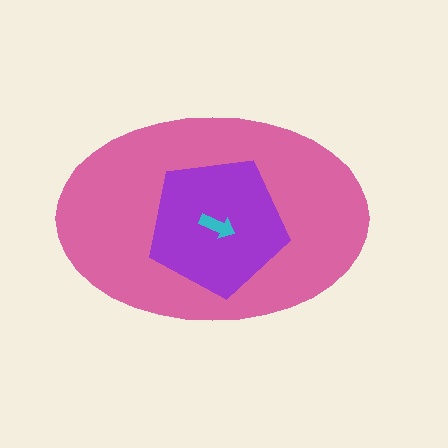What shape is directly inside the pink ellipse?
The purple pentagon.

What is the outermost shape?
The pink ellipse.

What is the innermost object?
The cyan arrow.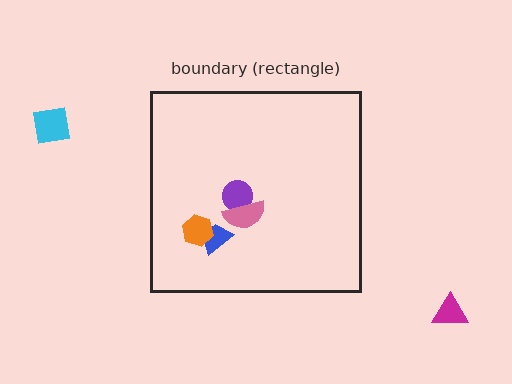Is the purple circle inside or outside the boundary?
Inside.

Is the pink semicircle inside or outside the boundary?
Inside.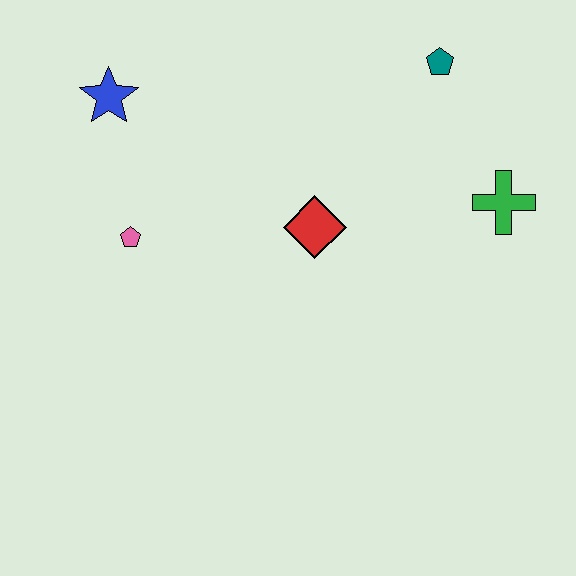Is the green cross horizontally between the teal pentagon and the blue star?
No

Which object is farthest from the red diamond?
The blue star is farthest from the red diamond.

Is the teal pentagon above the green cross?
Yes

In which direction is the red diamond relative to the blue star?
The red diamond is to the right of the blue star.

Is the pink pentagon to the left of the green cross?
Yes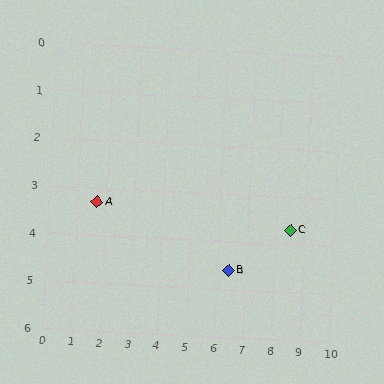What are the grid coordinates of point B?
Point B is at approximately (6.4, 4.6).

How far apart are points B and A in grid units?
Points B and A are about 4.9 grid units apart.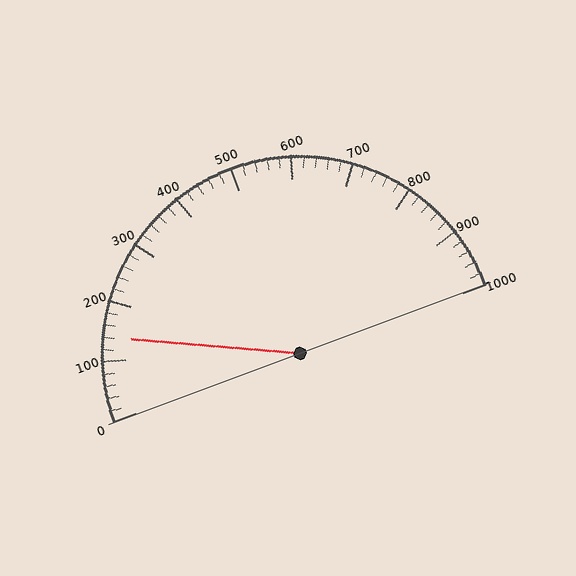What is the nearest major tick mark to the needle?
The nearest major tick mark is 100.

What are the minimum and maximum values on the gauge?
The gauge ranges from 0 to 1000.